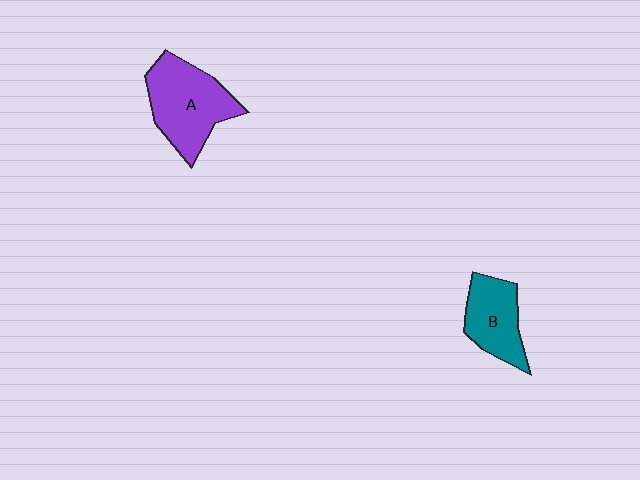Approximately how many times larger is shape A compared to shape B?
Approximately 1.5 times.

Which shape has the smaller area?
Shape B (teal).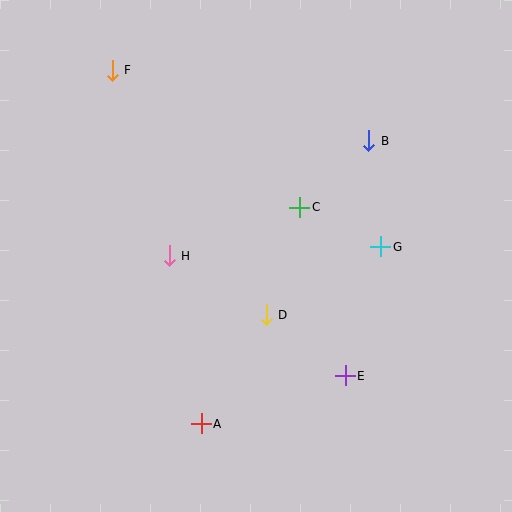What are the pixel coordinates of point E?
Point E is at (345, 376).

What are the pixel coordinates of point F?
Point F is at (112, 70).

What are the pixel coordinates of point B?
Point B is at (369, 141).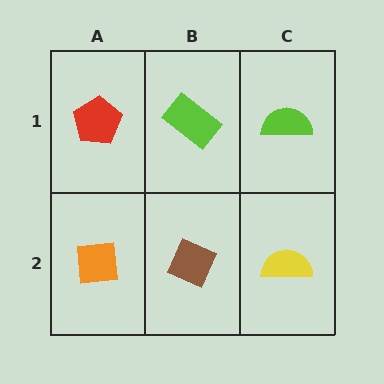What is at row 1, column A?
A red pentagon.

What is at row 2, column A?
An orange square.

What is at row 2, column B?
A brown diamond.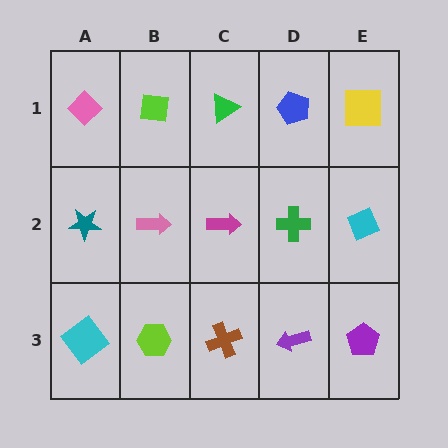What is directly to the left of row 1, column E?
A blue pentagon.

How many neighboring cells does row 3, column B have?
3.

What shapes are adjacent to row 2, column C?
A green triangle (row 1, column C), a brown cross (row 3, column C), a pink arrow (row 2, column B), a green cross (row 2, column D).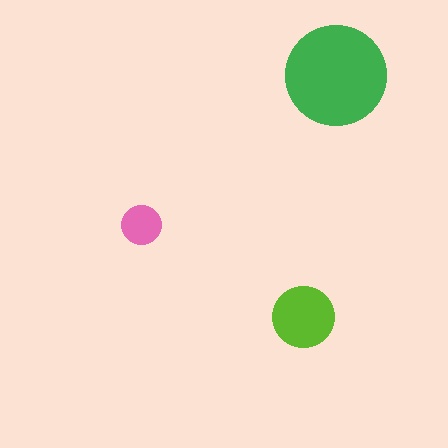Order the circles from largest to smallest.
the green one, the lime one, the pink one.